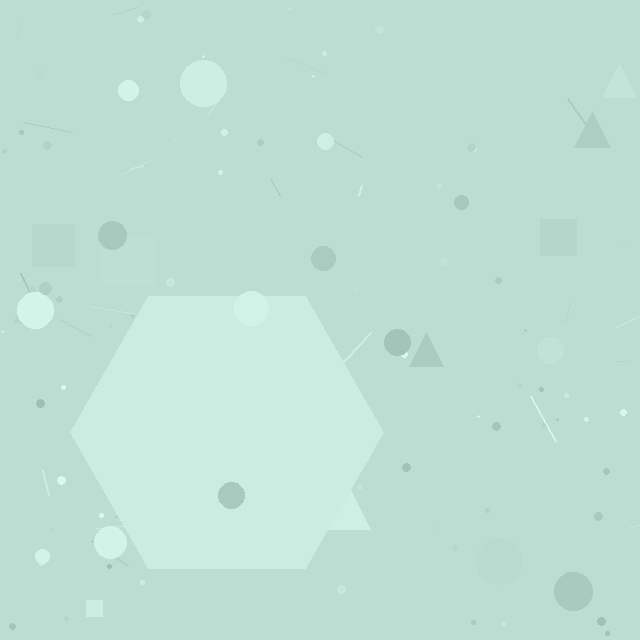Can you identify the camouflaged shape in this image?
The camouflaged shape is a hexagon.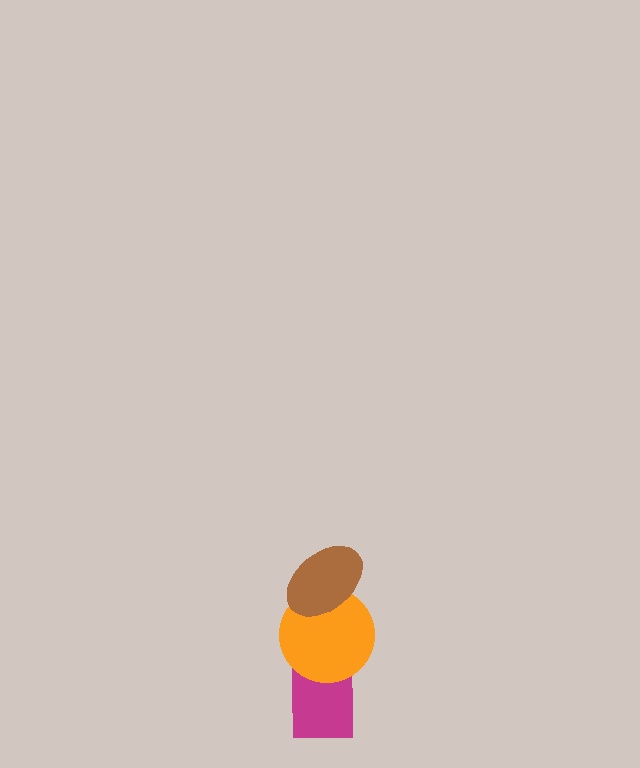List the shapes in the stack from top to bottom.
From top to bottom: the brown ellipse, the orange circle, the magenta rectangle.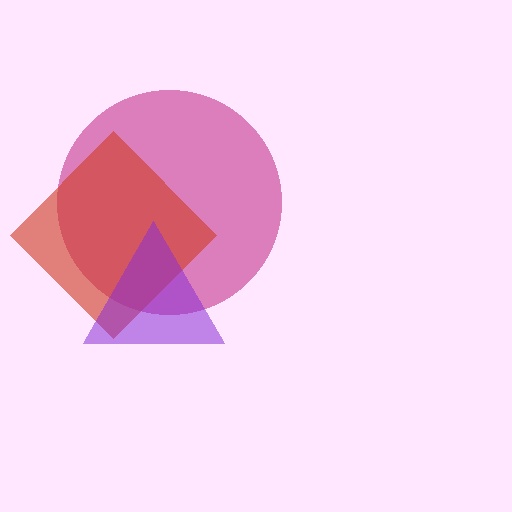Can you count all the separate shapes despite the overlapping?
Yes, there are 3 separate shapes.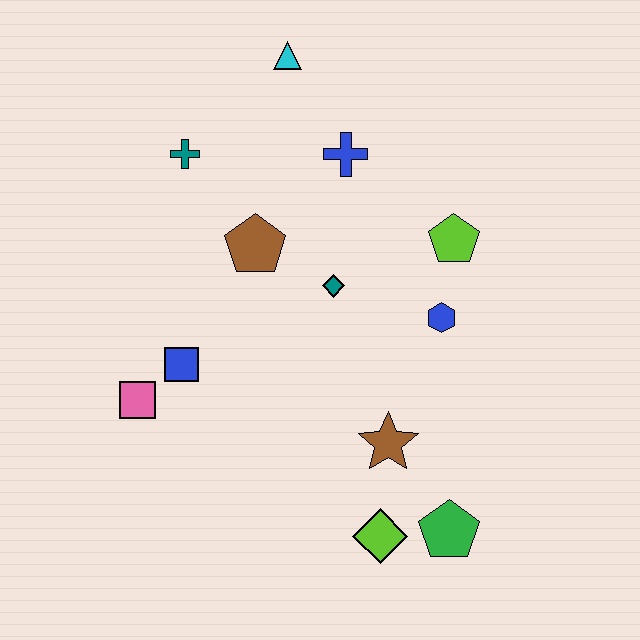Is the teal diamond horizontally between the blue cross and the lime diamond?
No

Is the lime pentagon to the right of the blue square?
Yes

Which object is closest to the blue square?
The pink square is closest to the blue square.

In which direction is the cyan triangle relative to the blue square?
The cyan triangle is above the blue square.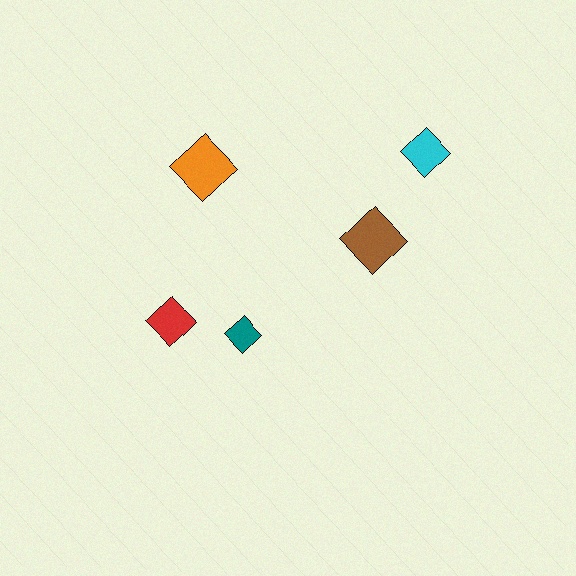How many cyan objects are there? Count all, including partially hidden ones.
There is 1 cyan object.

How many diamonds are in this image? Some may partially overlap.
There are 5 diamonds.